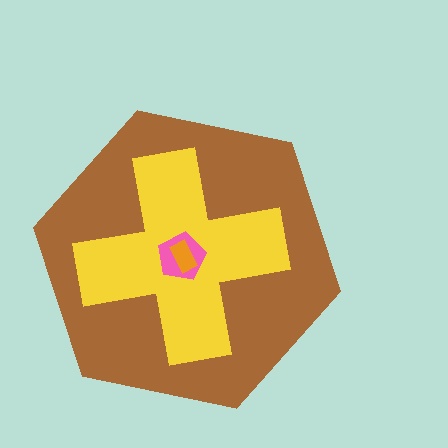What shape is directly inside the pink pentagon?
The orange rectangle.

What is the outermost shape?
The brown hexagon.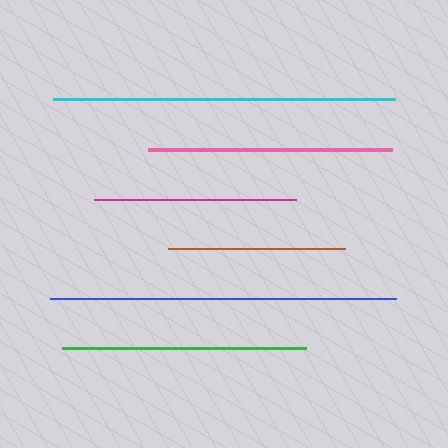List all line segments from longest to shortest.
From longest to shortest: blue, cyan, pink, green, magenta, brown.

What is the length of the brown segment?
The brown segment is approximately 177 pixels long.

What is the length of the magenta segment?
The magenta segment is approximately 202 pixels long.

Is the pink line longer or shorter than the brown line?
The pink line is longer than the brown line.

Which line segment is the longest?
The blue line is the longest at approximately 346 pixels.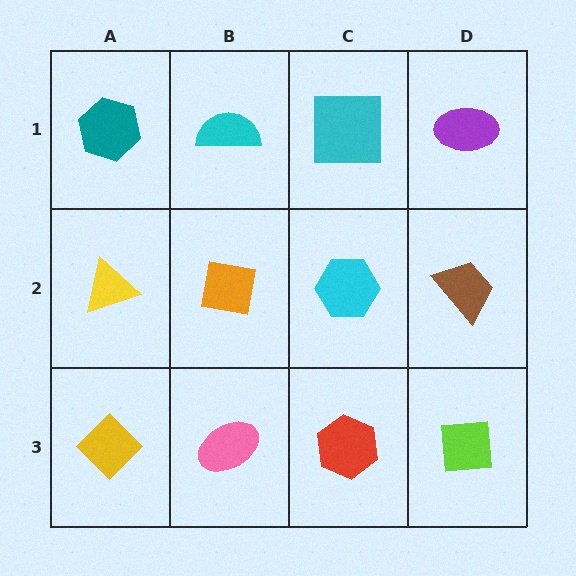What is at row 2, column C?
A cyan hexagon.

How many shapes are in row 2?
4 shapes.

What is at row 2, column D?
A brown trapezoid.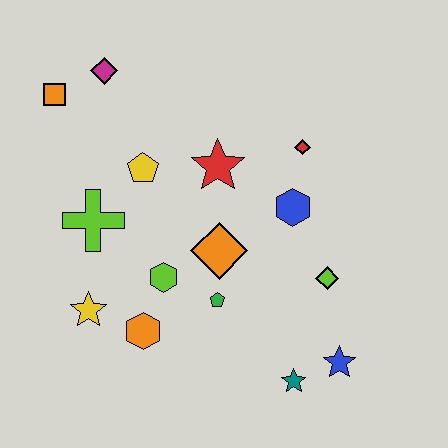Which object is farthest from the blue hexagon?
The orange square is farthest from the blue hexagon.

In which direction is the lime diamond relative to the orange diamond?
The lime diamond is to the right of the orange diamond.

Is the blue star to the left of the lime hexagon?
No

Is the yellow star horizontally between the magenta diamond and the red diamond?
No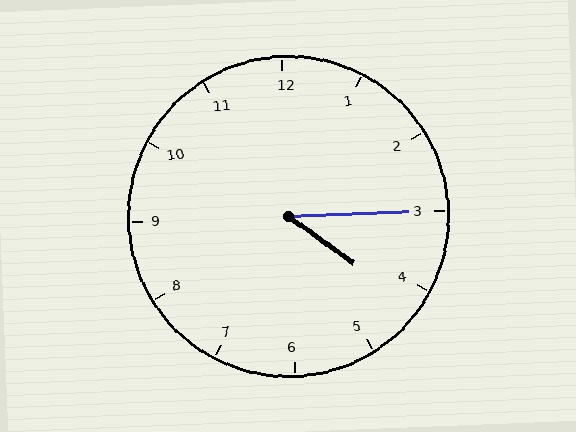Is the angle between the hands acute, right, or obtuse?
It is acute.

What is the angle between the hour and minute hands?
Approximately 38 degrees.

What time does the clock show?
4:15.